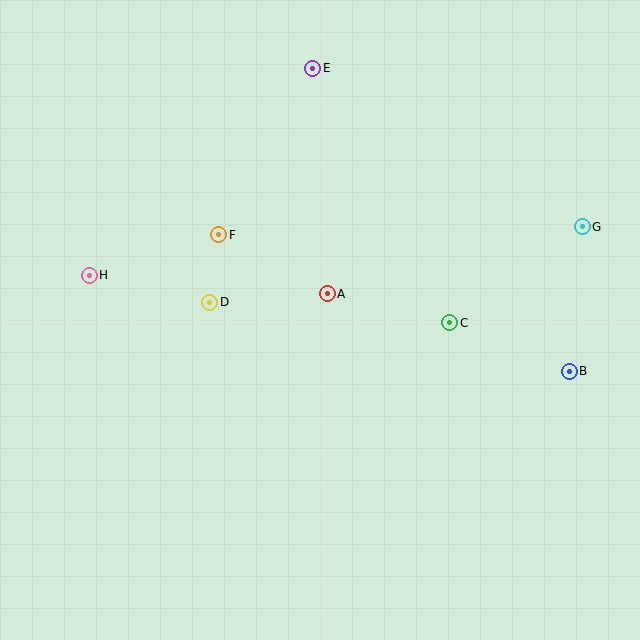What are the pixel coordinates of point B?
Point B is at (569, 371).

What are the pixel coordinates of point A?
Point A is at (327, 294).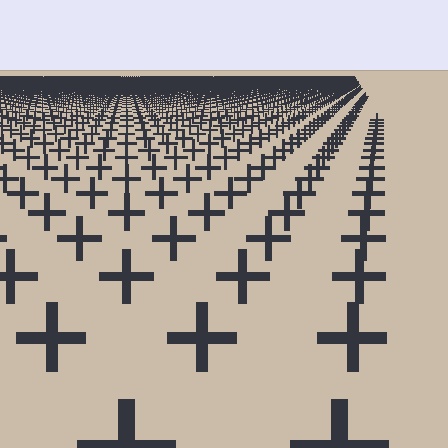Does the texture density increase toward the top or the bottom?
Density increases toward the top.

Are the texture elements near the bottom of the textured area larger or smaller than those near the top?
Larger. Near the bottom, elements are closer to the viewer and appear at a bigger on-screen size.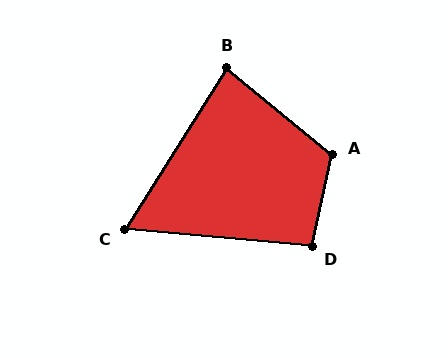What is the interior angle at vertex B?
Approximately 83 degrees (acute).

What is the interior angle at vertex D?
Approximately 97 degrees (obtuse).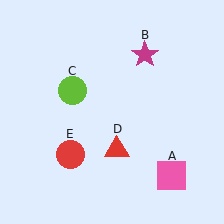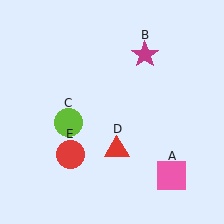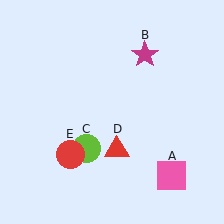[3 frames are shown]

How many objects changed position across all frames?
1 object changed position: lime circle (object C).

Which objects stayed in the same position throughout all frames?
Pink square (object A) and magenta star (object B) and red triangle (object D) and red circle (object E) remained stationary.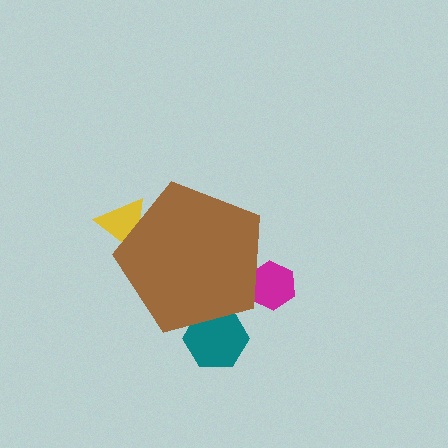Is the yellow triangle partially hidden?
Yes, the yellow triangle is partially hidden behind the brown pentagon.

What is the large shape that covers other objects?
A brown pentagon.